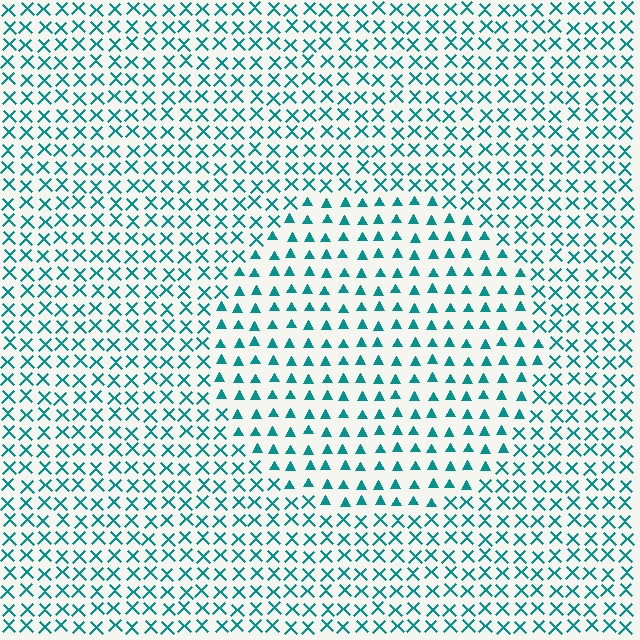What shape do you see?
I see a circle.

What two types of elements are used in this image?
The image uses triangles inside the circle region and X marks outside it.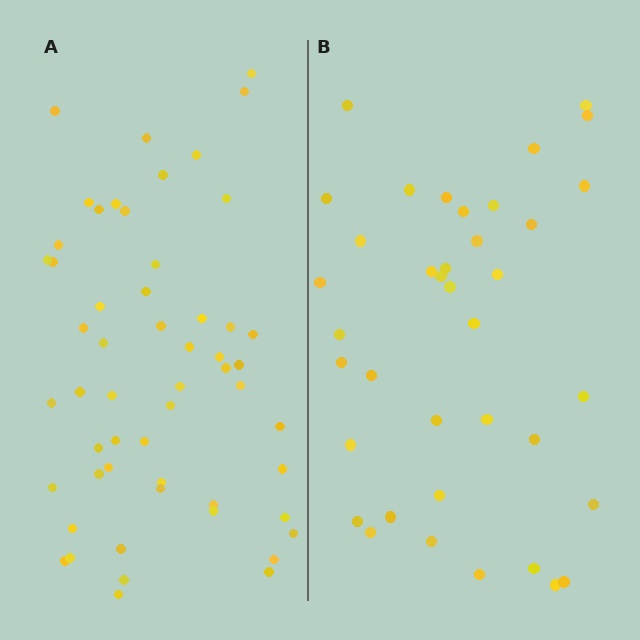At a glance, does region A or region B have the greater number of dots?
Region A (the left region) has more dots.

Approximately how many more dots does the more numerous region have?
Region A has approximately 15 more dots than region B.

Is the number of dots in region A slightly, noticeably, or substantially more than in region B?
Region A has noticeably more, but not dramatically so. The ratio is roughly 1.4 to 1.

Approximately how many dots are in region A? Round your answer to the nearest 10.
About 60 dots. (The exact count is 55, which rounds to 60.)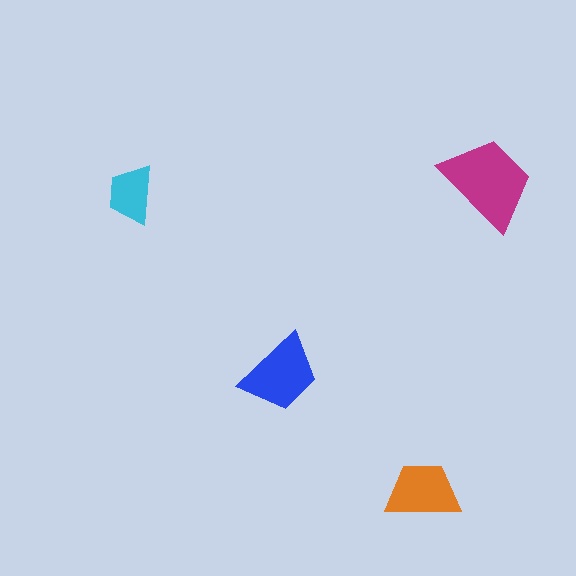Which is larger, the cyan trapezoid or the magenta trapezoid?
The magenta one.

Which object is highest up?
The magenta trapezoid is topmost.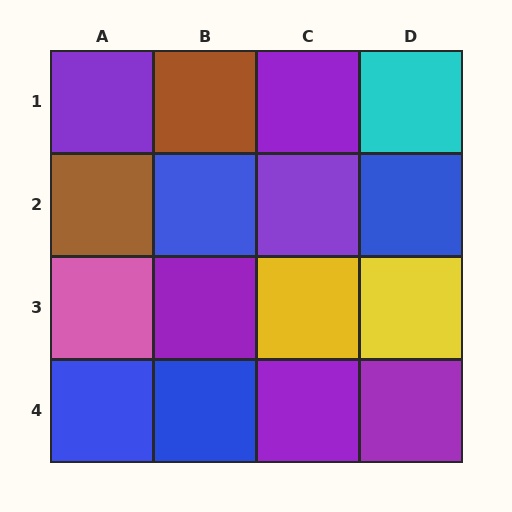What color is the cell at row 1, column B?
Brown.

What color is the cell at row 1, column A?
Purple.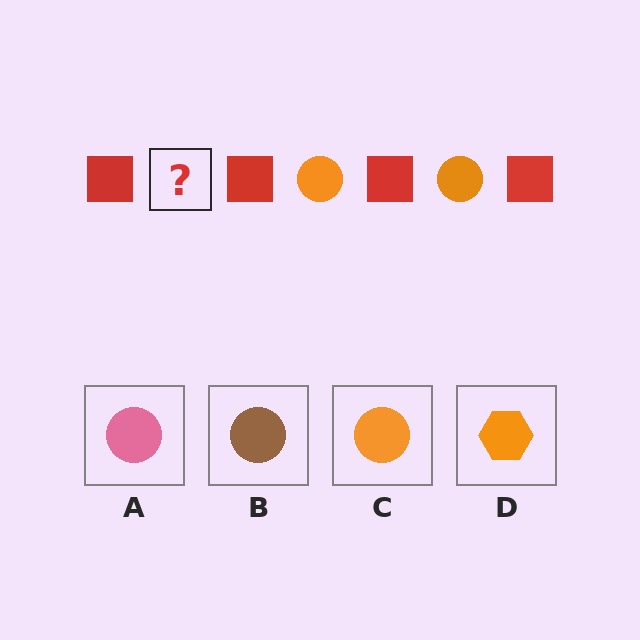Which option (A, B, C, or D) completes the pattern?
C.